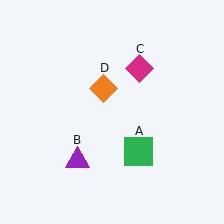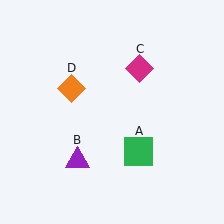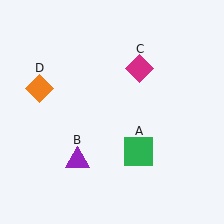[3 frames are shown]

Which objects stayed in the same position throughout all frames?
Green square (object A) and purple triangle (object B) and magenta diamond (object C) remained stationary.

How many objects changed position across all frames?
1 object changed position: orange diamond (object D).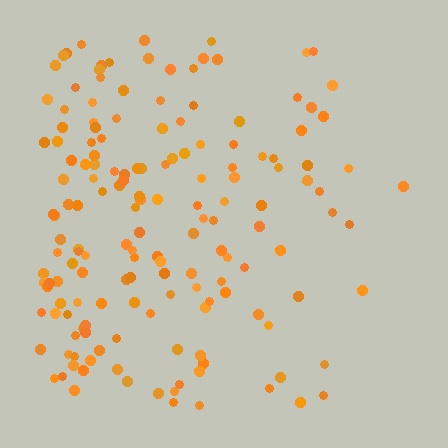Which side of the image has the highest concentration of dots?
The left.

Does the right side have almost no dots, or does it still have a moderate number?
Still a moderate number, just noticeably fewer than the left.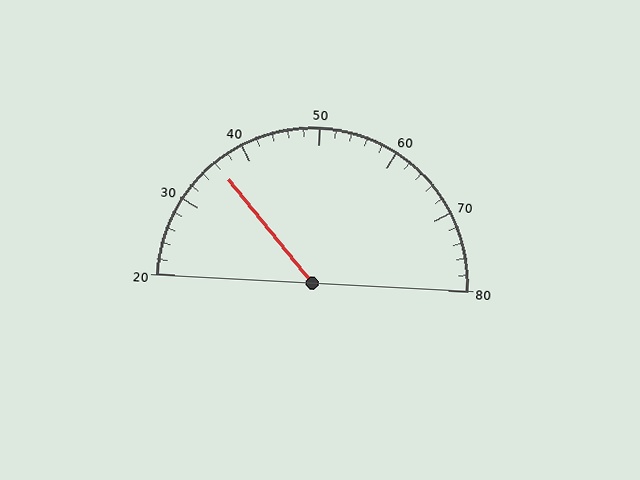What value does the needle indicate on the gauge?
The needle indicates approximately 36.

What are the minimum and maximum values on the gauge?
The gauge ranges from 20 to 80.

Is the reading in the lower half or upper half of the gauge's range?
The reading is in the lower half of the range (20 to 80).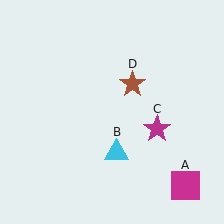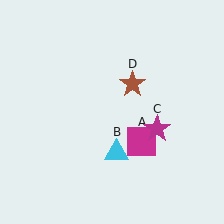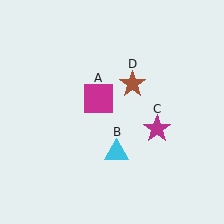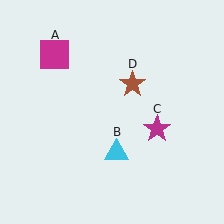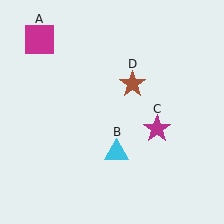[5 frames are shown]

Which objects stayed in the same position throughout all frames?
Cyan triangle (object B) and magenta star (object C) and brown star (object D) remained stationary.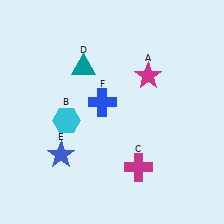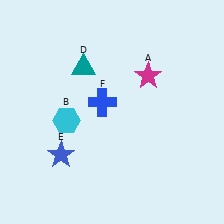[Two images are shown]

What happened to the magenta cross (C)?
The magenta cross (C) was removed in Image 2. It was in the bottom-right area of Image 1.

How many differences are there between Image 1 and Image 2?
There is 1 difference between the two images.